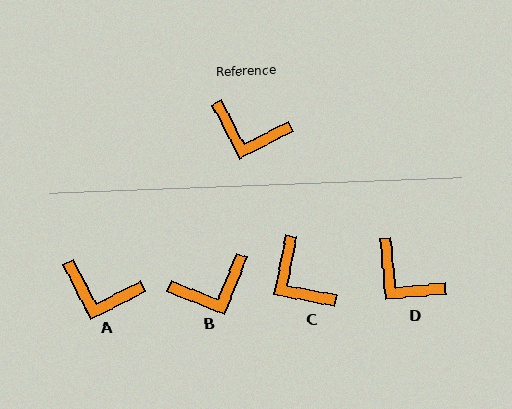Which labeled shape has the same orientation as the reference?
A.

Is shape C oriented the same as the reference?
No, it is off by about 38 degrees.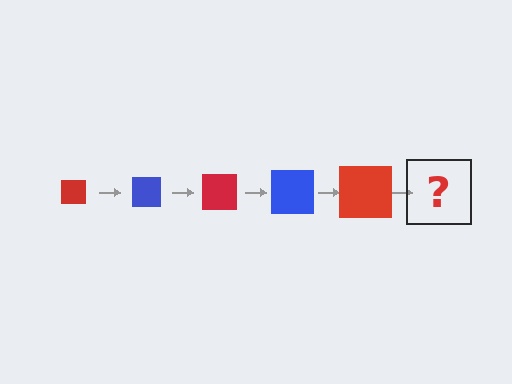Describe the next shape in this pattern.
It should be a blue square, larger than the previous one.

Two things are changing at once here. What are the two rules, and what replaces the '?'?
The two rules are that the square grows larger each step and the color cycles through red and blue. The '?' should be a blue square, larger than the previous one.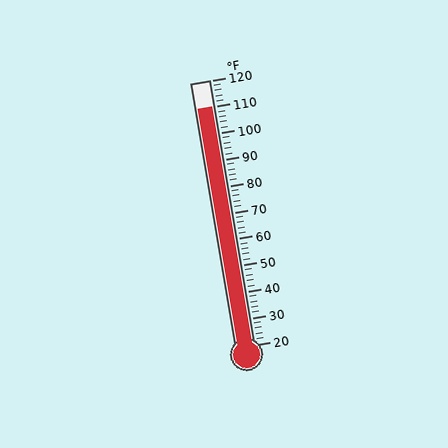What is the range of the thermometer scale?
The thermometer scale ranges from 20°F to 120°F.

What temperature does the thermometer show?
The thermometer shows approximately 110°F.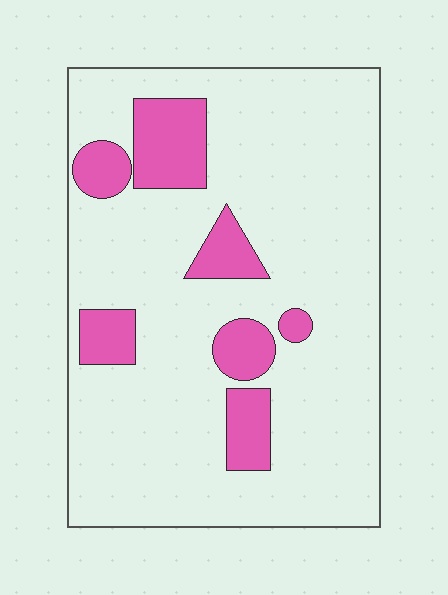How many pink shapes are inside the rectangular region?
7.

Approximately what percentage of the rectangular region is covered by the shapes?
Approximately 15%.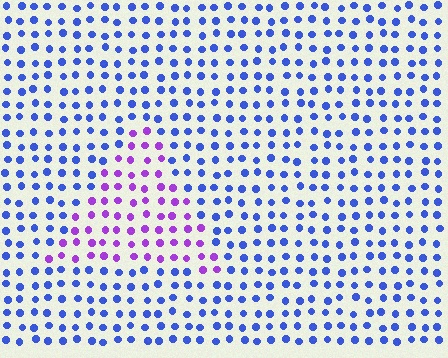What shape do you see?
I see a triangle.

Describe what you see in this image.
The image is filled with small blue elements in a uniform arrangement. A triangle-shaped region is visible where the elements are tinted to a slightly different hue, forming a subtle color boundary.